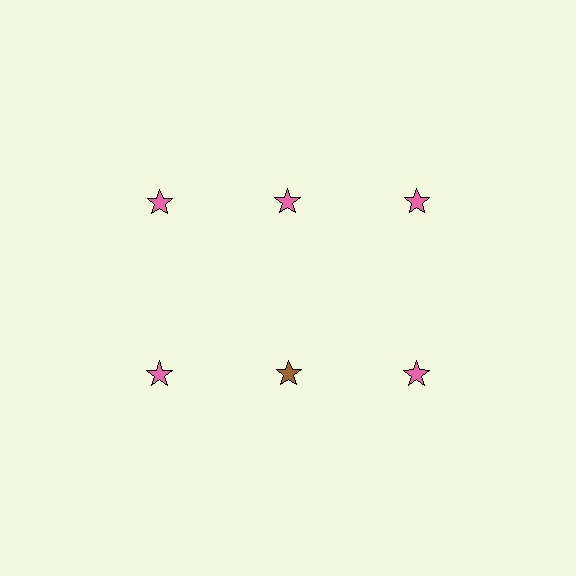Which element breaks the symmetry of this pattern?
The brown star in the second row, second from left column breaks the symmetry. All other shapes are pink stars.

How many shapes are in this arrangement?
There are 6 shapes arranged in a grid pattern.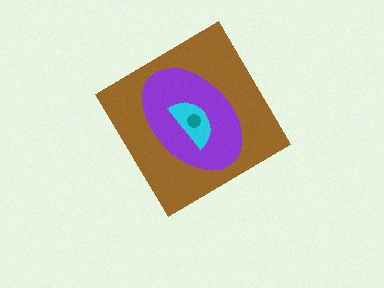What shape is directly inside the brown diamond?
The purple ellipse.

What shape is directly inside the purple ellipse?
The cyan semicircle.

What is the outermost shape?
The brown diamond.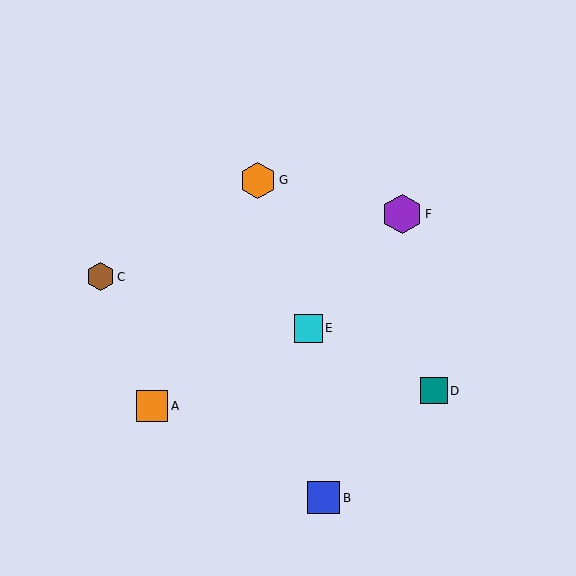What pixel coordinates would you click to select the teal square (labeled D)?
Click at (434, 391) to select the teal square D.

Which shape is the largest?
The purple hexagon (labeled F) is the largest.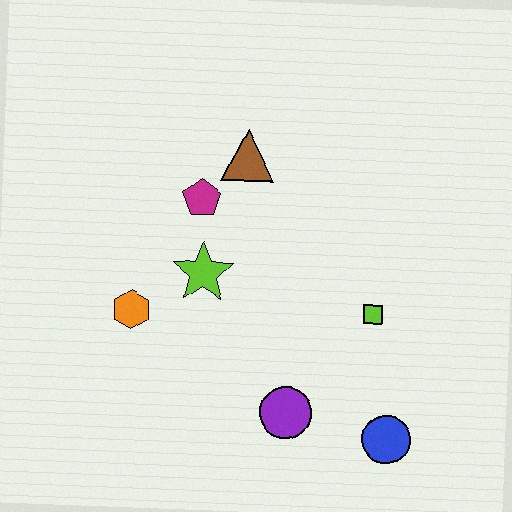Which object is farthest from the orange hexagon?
The blue circle is farthest from the orange hexagon.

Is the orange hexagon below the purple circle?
No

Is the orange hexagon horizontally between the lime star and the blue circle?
No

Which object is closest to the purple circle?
The blue circle is closest to the purple circle.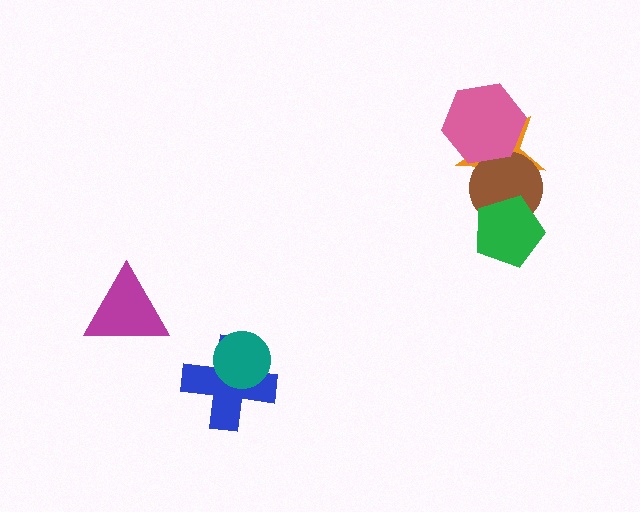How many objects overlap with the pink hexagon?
2 objects overlap with the pink hexagon.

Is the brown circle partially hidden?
Yes, it is partially covered by another shape.